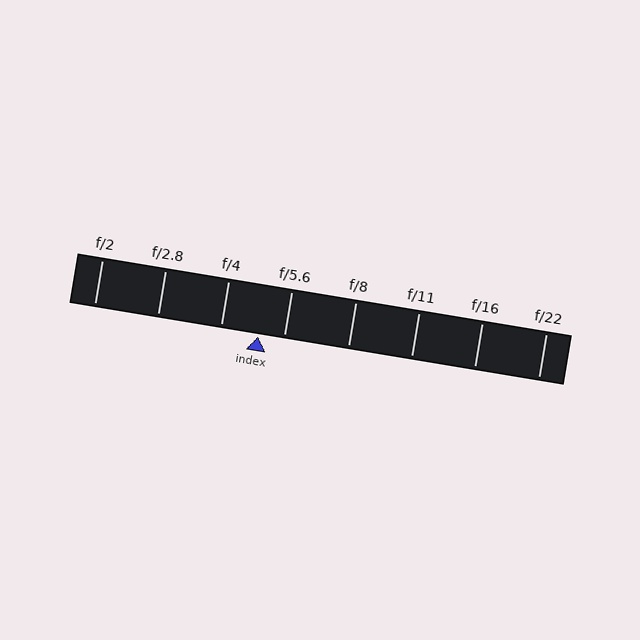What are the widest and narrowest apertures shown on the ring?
The widest aperture shown is f/2 and the narrowest is f/22.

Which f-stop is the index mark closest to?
The index mark is closest to f/5.6.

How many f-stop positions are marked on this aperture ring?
There are 8 f-stop positions marked.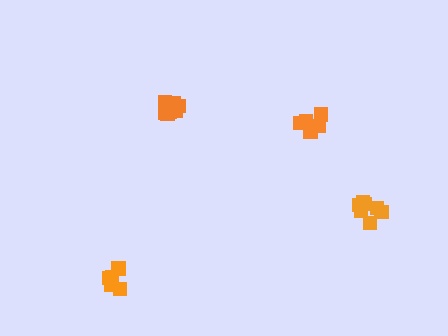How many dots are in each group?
Group 1: 5 dots, Group 2: 7 dots, Group 3: 5 dots, Group 4: 9 dots (26 total).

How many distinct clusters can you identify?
There are 4 distinct clusters.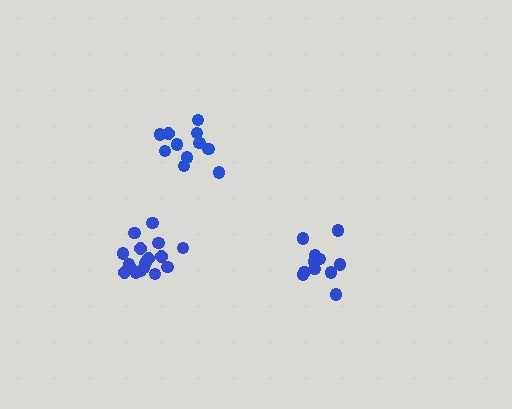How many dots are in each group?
Group 1: 11 dots, Group 2: 11 dots, Group 3: 17 dots (39 total).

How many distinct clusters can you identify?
There are 3 distinct clusters.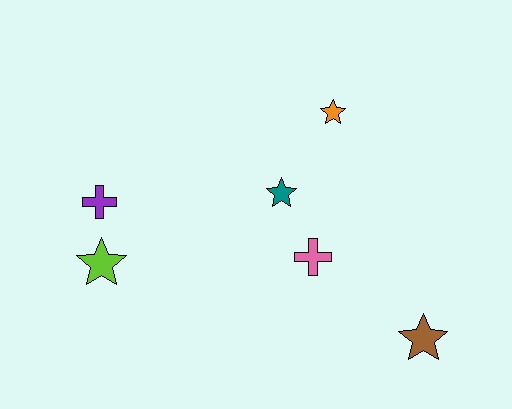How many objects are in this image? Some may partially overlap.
There are 6 objects.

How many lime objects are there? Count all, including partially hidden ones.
There is 1 lime object.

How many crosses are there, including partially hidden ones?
There are 2 crosses.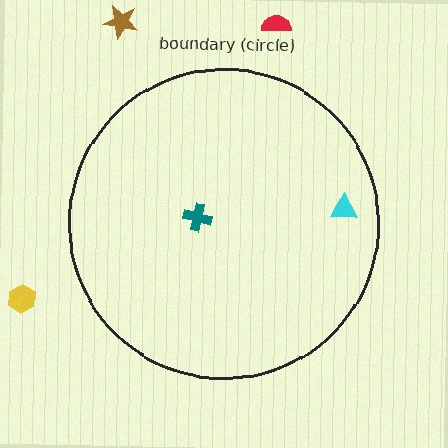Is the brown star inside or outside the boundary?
Outside.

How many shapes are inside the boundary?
2 inside, 3 outside.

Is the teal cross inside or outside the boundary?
Inside.